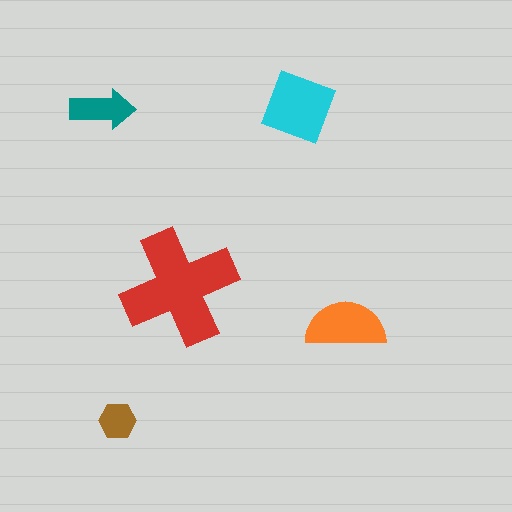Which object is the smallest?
The brown hexagon.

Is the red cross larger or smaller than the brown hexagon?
Larger.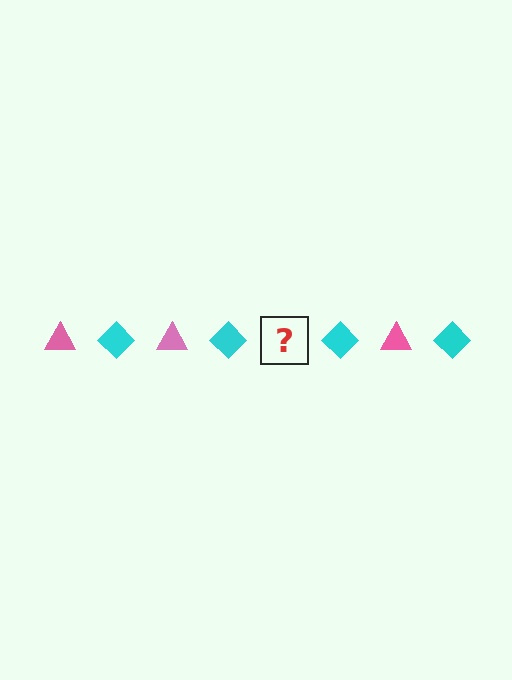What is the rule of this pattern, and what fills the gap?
The rule is that the pattern alternates between pink triangle and cyan diamond. The gap should be filled with a pink triangle.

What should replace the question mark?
The question mark should be replaced with a pink triangle.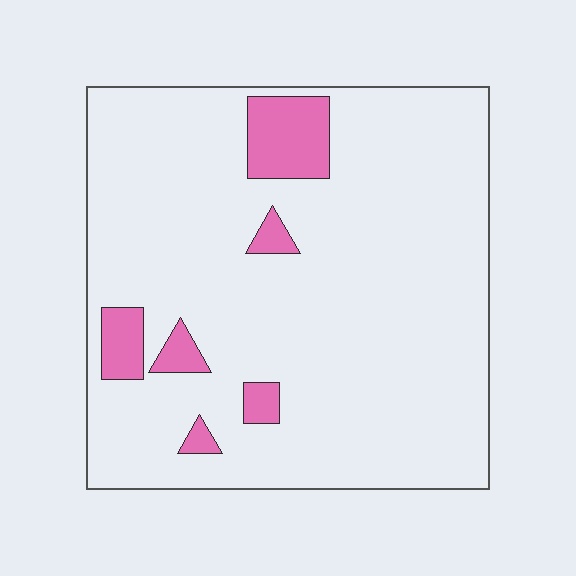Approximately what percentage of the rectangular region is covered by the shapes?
Approximately 10%.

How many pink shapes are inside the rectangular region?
6.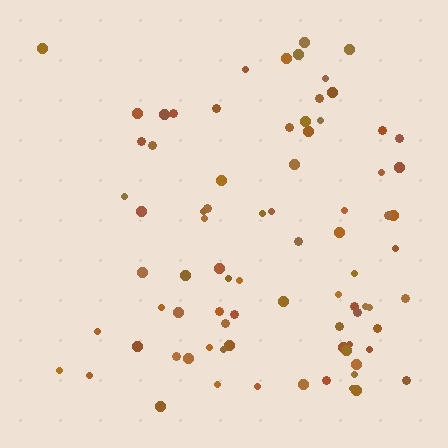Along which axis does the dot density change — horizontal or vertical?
Horizontal.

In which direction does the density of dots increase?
From left to right, with the right side densest.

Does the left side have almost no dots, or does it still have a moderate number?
Still a moderate number, just noticeably fewer than the right.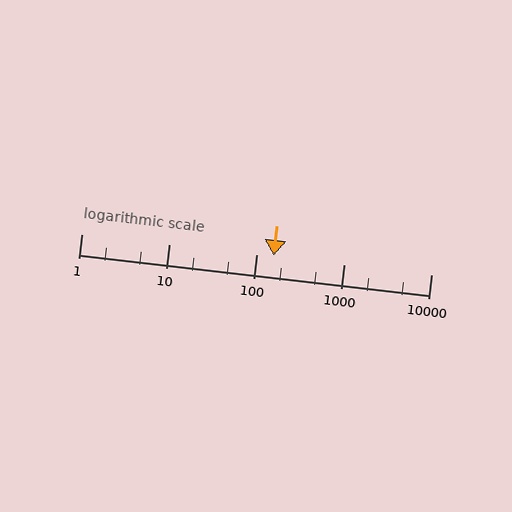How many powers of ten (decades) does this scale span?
The scale spans 4 decades, from 1 to 10000.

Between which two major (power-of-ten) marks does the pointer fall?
The pointer is between 100 and 1000.